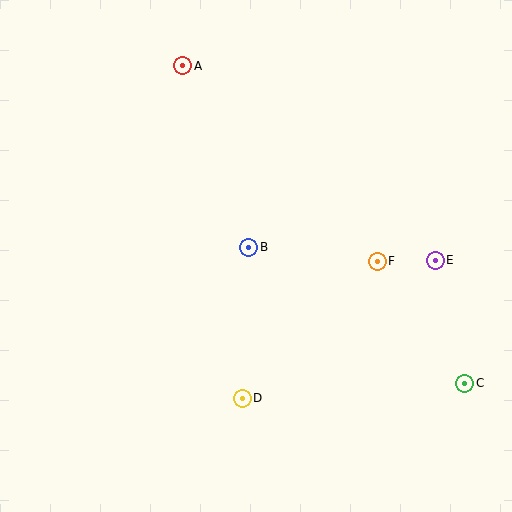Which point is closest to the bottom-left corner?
Point D is closest to the bottom-left corner.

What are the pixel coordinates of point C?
Point C is at (465, 383).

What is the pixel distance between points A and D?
The distance between A and D is 337 pixels.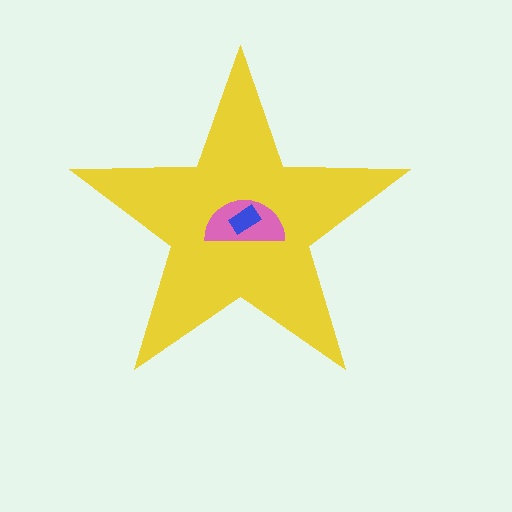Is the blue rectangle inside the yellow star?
Yes.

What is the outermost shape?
The yellow star.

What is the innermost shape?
The blue rectangle.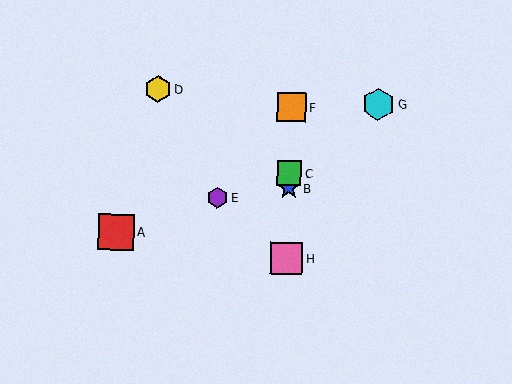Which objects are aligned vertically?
Objects B, C, F, H are aligned vertically.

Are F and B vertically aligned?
Yes, both are at x≈291.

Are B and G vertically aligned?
No, B is at x≈289 and G is at x≈378.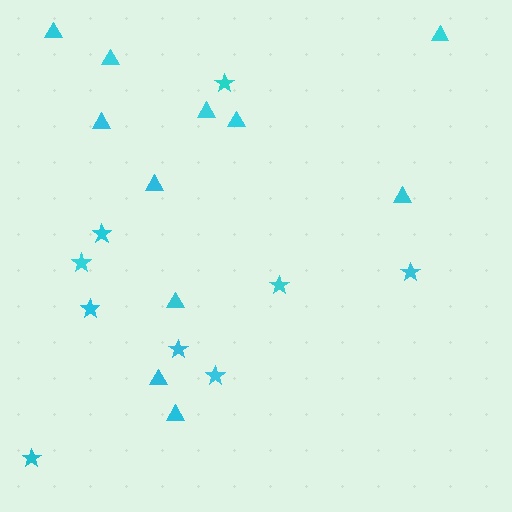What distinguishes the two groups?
There are 2 groups: one group of triangles (11) and one group of stars (9).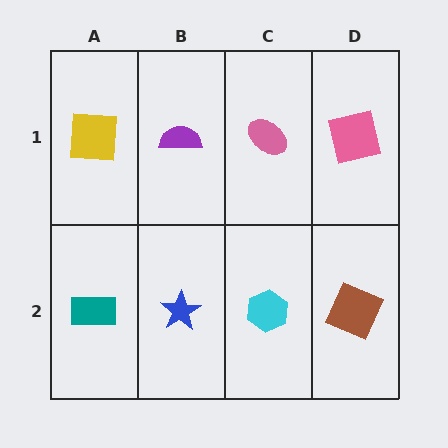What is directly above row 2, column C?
A pink ellipse.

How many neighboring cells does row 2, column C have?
3.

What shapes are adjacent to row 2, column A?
A yellow square (row 1, column A), a blue star (row 2, column B).